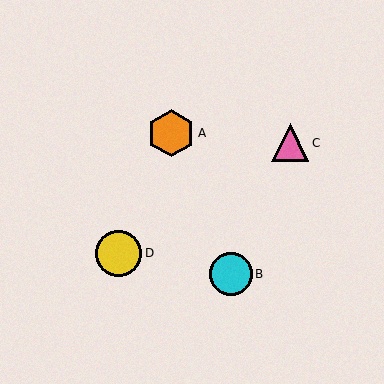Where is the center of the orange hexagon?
The center of the orange hexagon is at (171, 133).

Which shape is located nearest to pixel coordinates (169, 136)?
The orange hexagon (labeled A) at (171, 133) is nearest to that location.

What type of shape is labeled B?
Shape B is a cyan circle.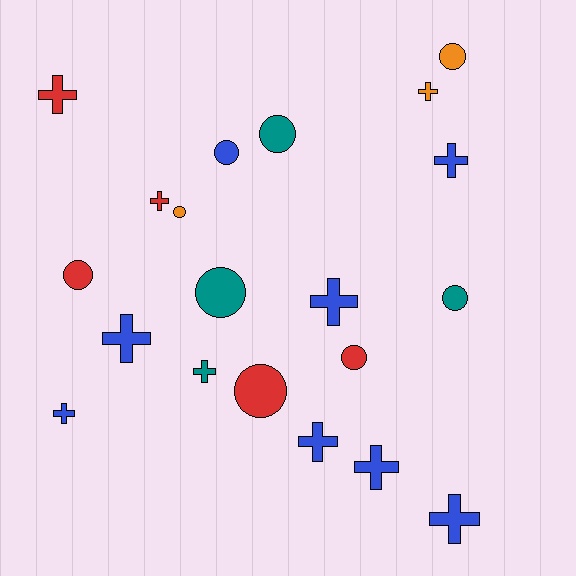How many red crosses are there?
There are 2 red crosses.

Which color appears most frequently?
Blue, with 8 objects.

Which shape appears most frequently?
Cross, with 11 objects.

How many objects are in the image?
There are 20 objects.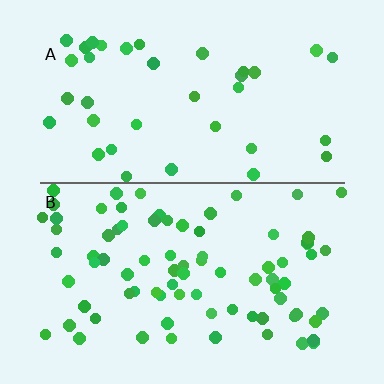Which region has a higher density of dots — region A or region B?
B (the bottom).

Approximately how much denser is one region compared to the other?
Approximately 2.2× — region B over region A.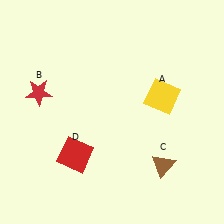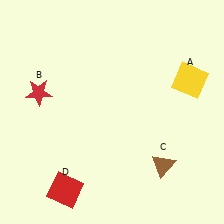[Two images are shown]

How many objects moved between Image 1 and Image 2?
2 objects moved between the two images.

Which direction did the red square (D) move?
The red square (D) moved down.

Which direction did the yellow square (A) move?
The yellow square (A) moved right.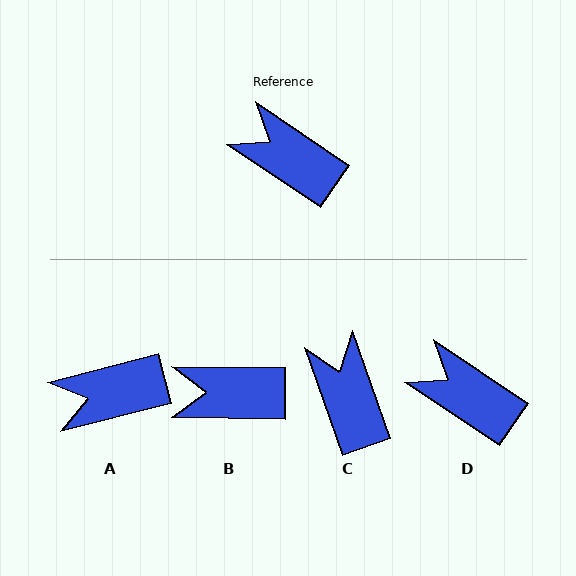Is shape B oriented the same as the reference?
No, it is off by about 33 degrees.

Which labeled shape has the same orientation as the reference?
D.